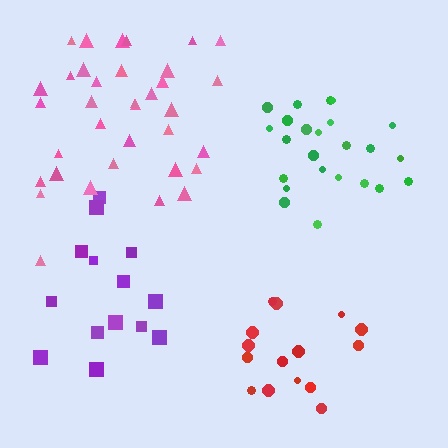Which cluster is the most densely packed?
Green.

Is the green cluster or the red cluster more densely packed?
Green.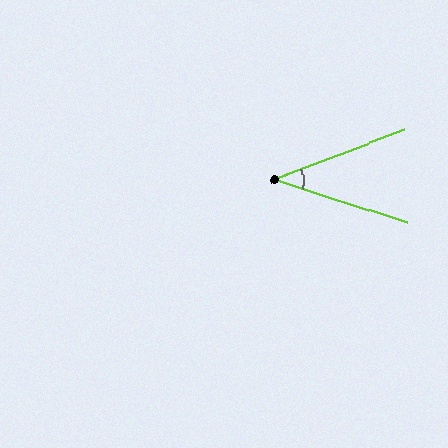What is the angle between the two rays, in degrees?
Approximately 39 degrees.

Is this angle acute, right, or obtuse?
It is acute.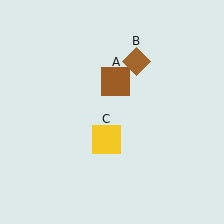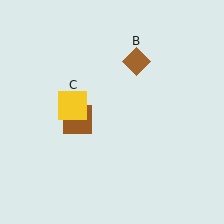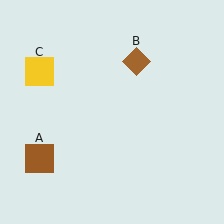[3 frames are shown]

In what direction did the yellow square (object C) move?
The yellow square (object C) moved up and to the left.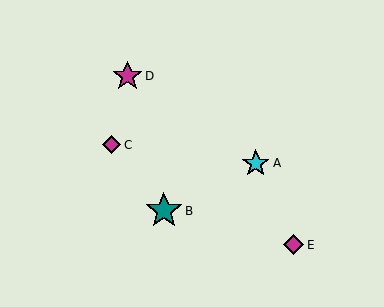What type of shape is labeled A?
Shape A is a cyan star.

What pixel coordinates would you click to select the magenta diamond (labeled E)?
Click at (294, 245) to select the magenta diamond E.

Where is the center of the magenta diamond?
The center of the magenta diamond is at (111, 145).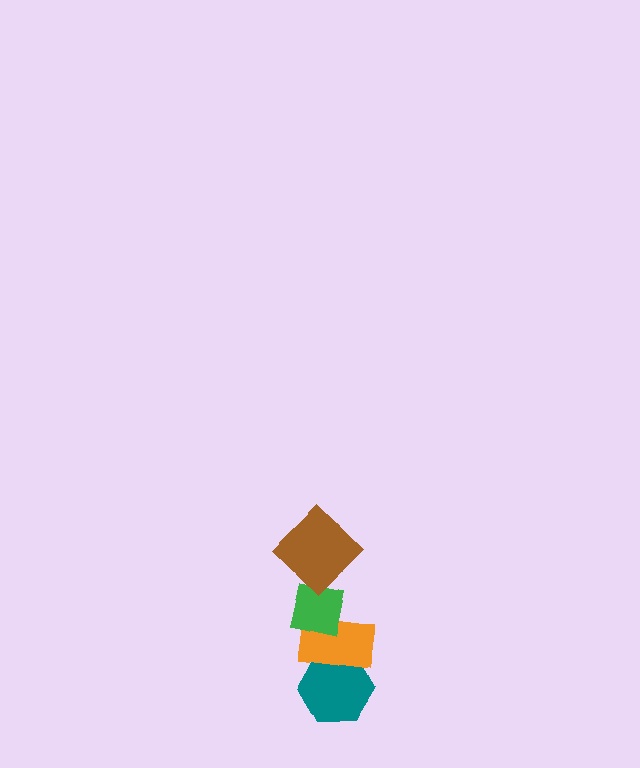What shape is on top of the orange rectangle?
The green square is on top of the orange rectangle.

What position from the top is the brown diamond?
The brown diamond is 1st from the top.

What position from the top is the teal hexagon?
The teal hexagon is 4th from the top.